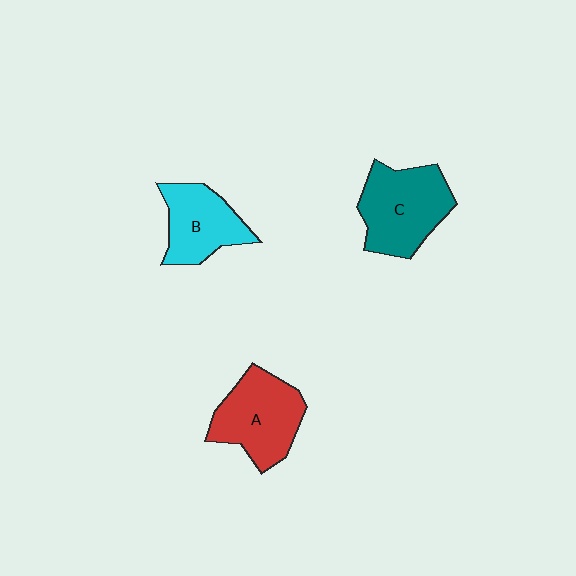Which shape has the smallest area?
Shape B (cyan).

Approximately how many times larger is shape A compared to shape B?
Approximately 1.2 times.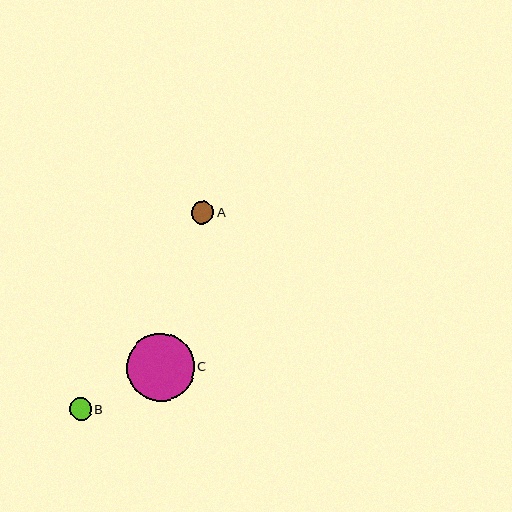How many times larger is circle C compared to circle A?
Circle C is approximately 3.0 times the size of circle A.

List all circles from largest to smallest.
From largest to smallest: C, A, B.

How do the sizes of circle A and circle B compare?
Circle A and circle B are approximately the same size.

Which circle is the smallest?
Circle B is the smallest with a size of approximately 22 pixels.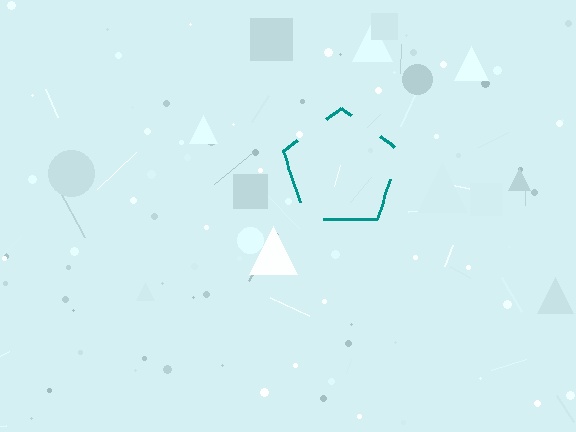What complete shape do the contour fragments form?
The contour fragments form a pentagon.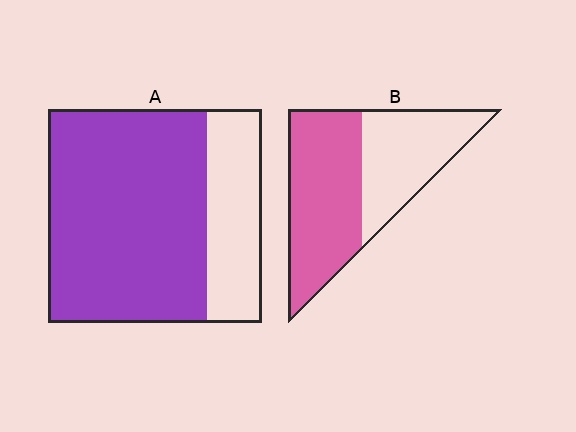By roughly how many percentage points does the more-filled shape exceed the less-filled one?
By roughly 15 percentage points (A over B).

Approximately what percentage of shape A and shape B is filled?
A is approximately 75% and B is approximately 55%.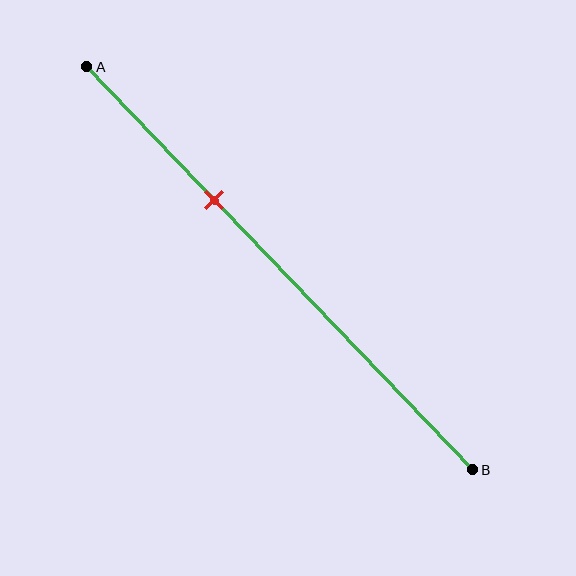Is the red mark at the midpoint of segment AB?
No, the mark is at about 35% from A, not at the 50% midpoint.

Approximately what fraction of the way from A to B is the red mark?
The red mark is approximately 35% of the way from A to B.